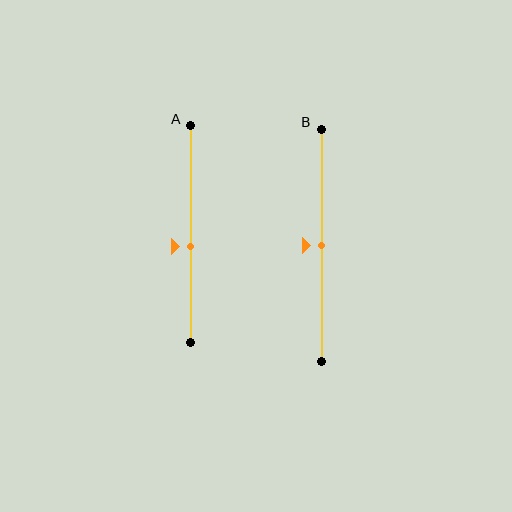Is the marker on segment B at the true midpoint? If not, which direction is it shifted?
Yes, the marker on segment B is at the true midpoint.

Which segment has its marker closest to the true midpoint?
Segment B has its marker closest to the true midpoint.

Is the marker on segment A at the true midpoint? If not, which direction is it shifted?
No, the marker on segment A is shifted downward by about 6% of the segment length.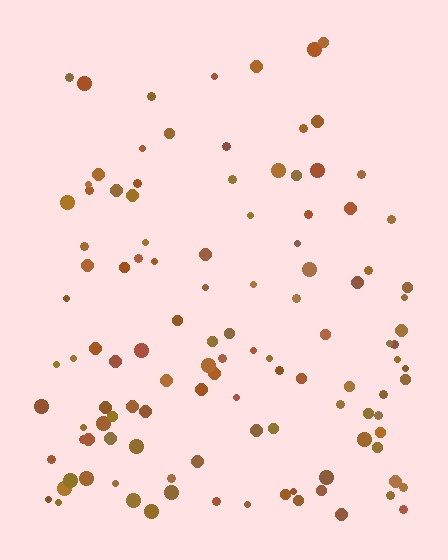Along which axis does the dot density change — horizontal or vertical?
Vertical.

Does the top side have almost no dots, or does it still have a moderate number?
Still a moderate number, just noticeably fewer than the bottom.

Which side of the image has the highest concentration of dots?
The bottom.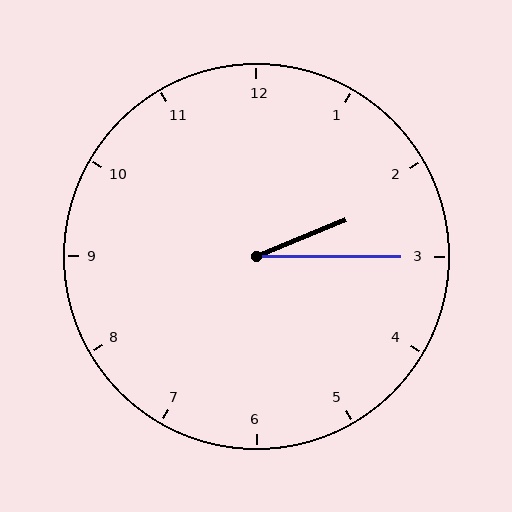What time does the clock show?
2:15.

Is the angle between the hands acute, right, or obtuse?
It is acute.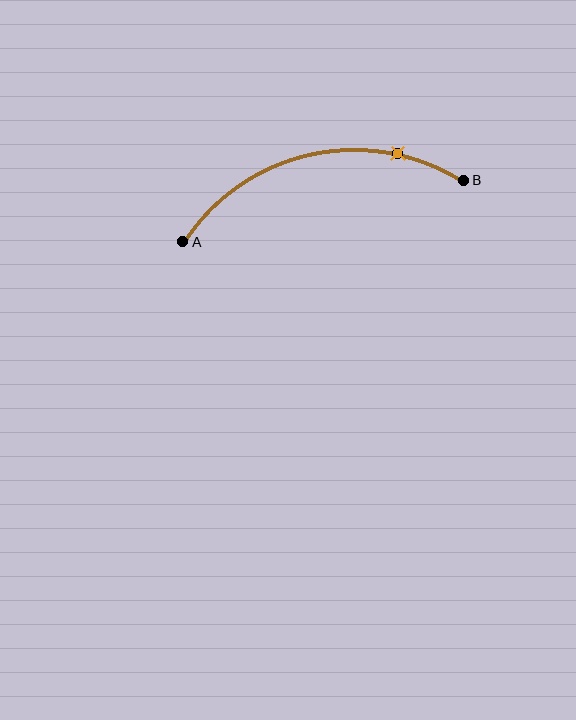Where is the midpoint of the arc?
The arc midpoint is the point on the curve farthest from the straight line joining A and B. It sits above that line.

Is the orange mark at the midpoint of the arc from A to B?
No. The orange mark lies on the arc but is closer to endpoint B. The arc midpoint would be at the point on the curve equidistant along the arc from both A and B.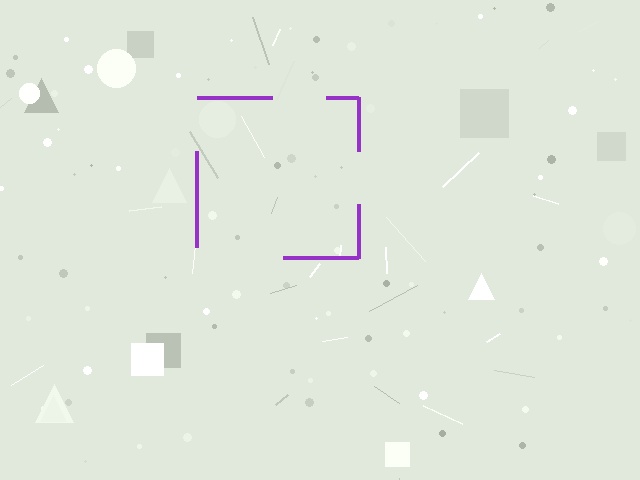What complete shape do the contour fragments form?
The contour fragments form a square.